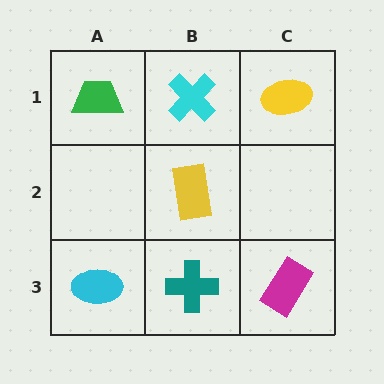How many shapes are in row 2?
1 shape.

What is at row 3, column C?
A magenta rectangle.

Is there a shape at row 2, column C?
No, that cell is empty.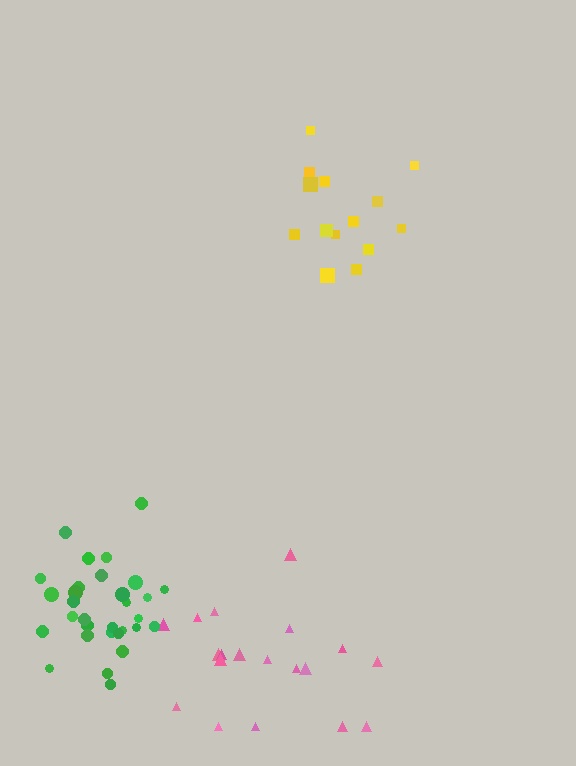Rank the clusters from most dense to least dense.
green, yellow, pink.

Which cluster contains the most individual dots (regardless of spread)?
Green (31).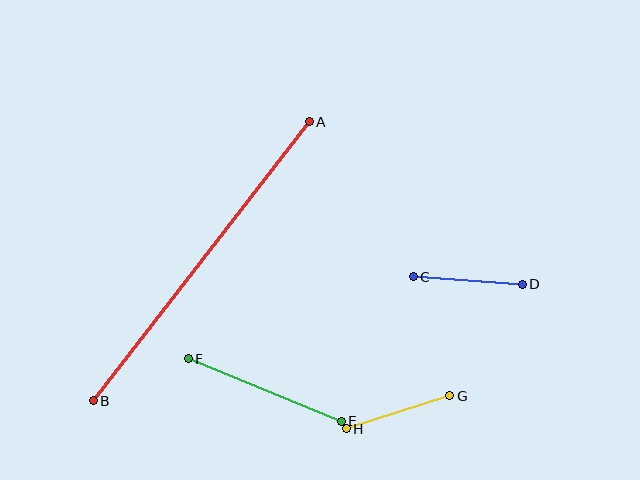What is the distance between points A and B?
The distance is approximately 352 pixels.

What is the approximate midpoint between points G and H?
The midpoint is at approximately (398, 412) pixels.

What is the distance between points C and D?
The distance is approximately 110 pixels.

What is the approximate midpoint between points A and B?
The midpoint is at approximately (201, 261) pixels.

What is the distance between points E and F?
The distance is approximately 165 pixels.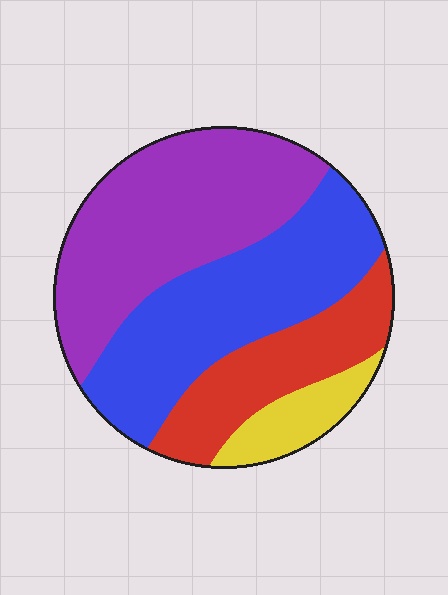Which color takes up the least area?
Yellow, at roughly 10%.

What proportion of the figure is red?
Red covers 19% of the figure.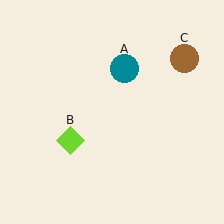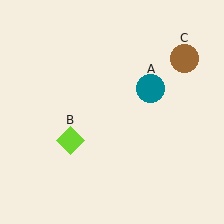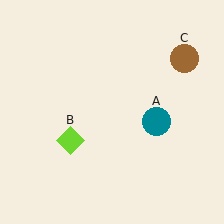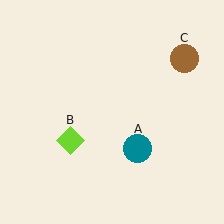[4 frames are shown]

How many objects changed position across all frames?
1 object changed position: teal circle (object A).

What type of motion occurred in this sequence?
The teal circle (object A) rotated clockwise around the center of the scene.